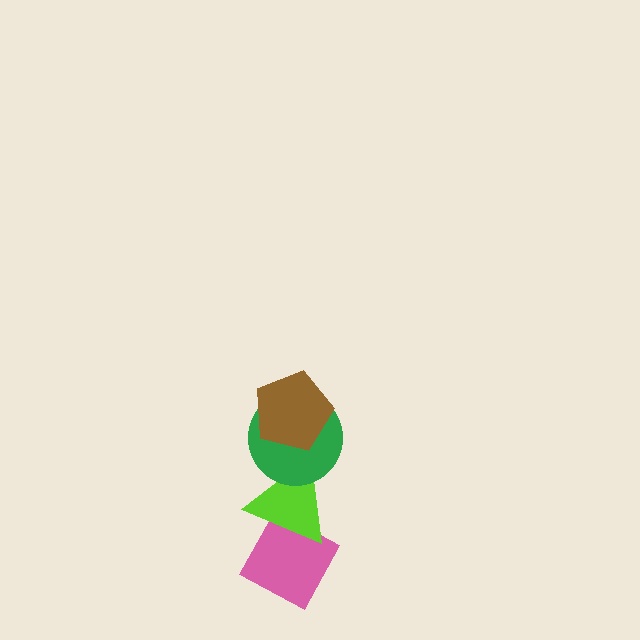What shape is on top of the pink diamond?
The lime triangle is on top of the pink diamond.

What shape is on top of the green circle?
The brown pentagon is on top of the green circle.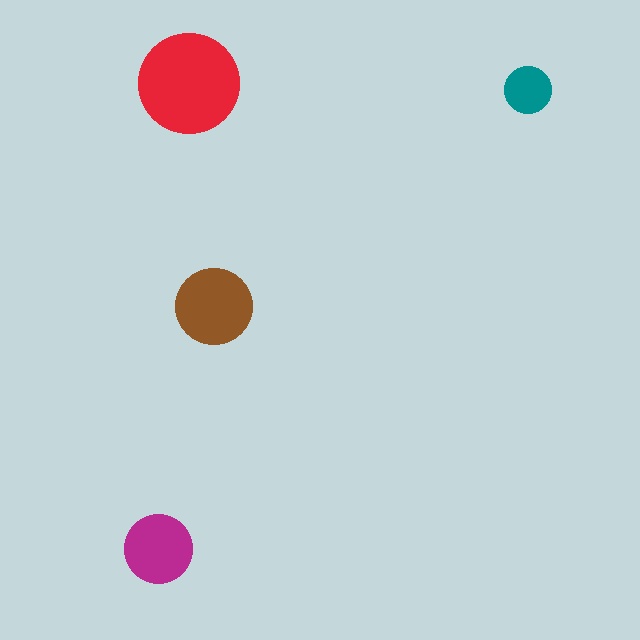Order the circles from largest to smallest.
the red one, the brown one, the magenta one, the teal one.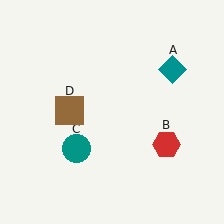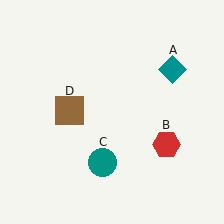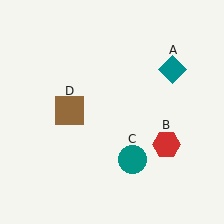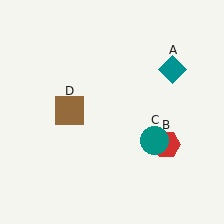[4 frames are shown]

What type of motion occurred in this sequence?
The teal circle (object C) rotated counterclockwise around the center of the scene.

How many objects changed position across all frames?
1 object changed position: teal circle (object C).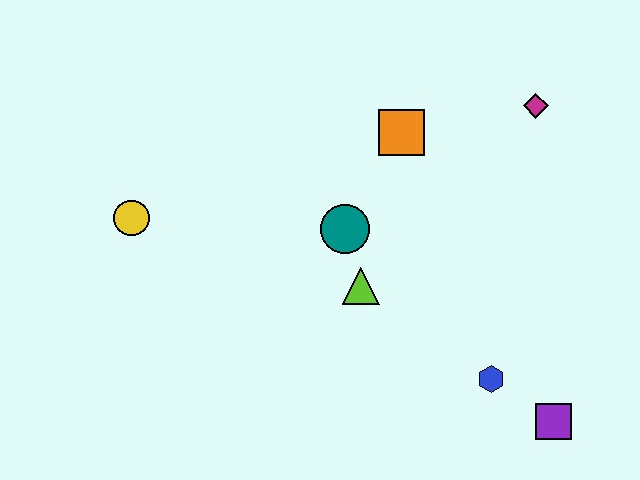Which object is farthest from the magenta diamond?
The yellow circle is farthest from the magenta diamond.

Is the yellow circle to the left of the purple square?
Yes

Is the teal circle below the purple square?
No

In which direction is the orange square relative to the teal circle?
The orange square is above the teal circle.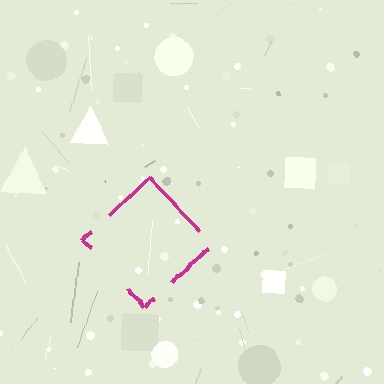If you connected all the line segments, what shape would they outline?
They would outline a diamond.